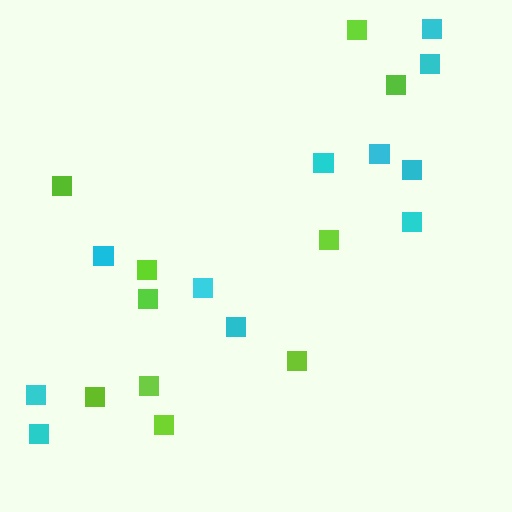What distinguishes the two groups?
There are 2 groups: one group of cyan squares (11) and one group of lime squares (10).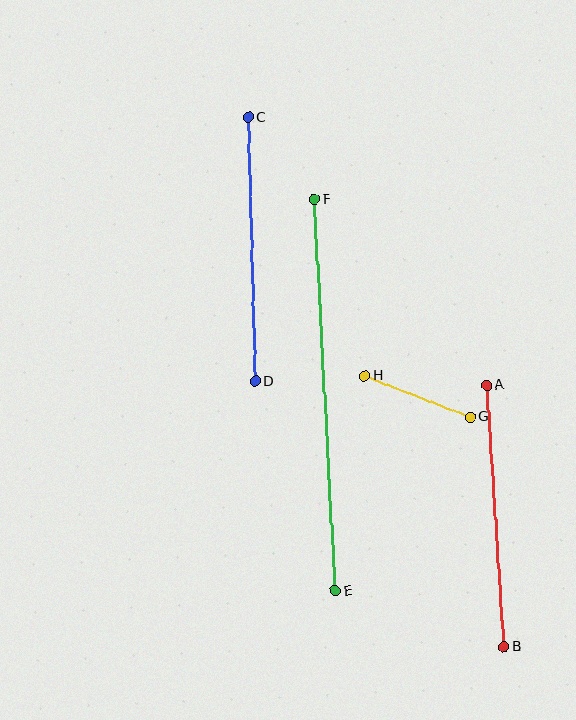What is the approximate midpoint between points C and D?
The midpoint is at approximately (252, 249) pixels.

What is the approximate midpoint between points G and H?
The midpoint is at approximately (417, 397) pixels.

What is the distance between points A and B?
The distance is approximately 262 pixels.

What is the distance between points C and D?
The distance is approximately 264 pixels.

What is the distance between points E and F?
The distance is approximately 392 pixels.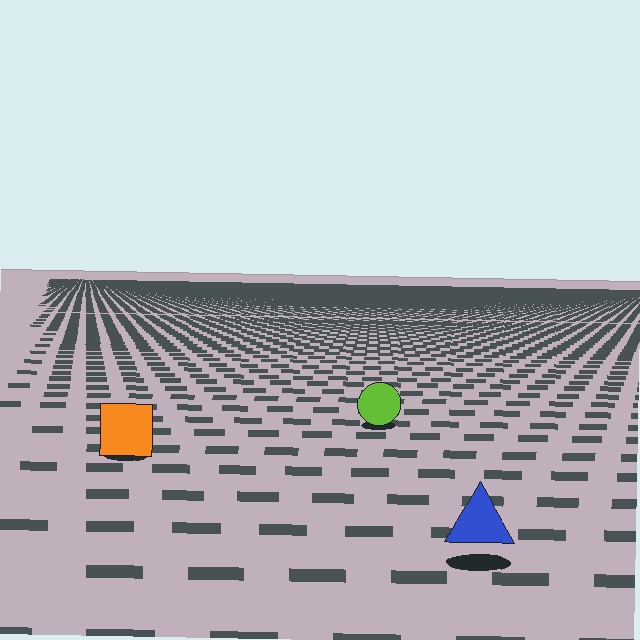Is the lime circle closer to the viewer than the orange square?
No. The orange square is closer — you can tell from the texture gradient: the ground texture is coarser near it.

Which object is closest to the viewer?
The blue triangle is closest. The texture marks near it are larger and more spread out.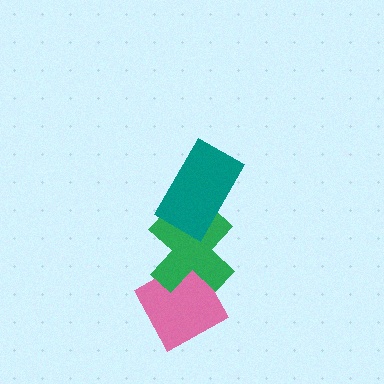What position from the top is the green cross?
The green cross is 2nd from the top.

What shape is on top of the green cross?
The teal rectangle is on top of the green cross.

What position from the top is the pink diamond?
The pink diamond is 3rd from the top.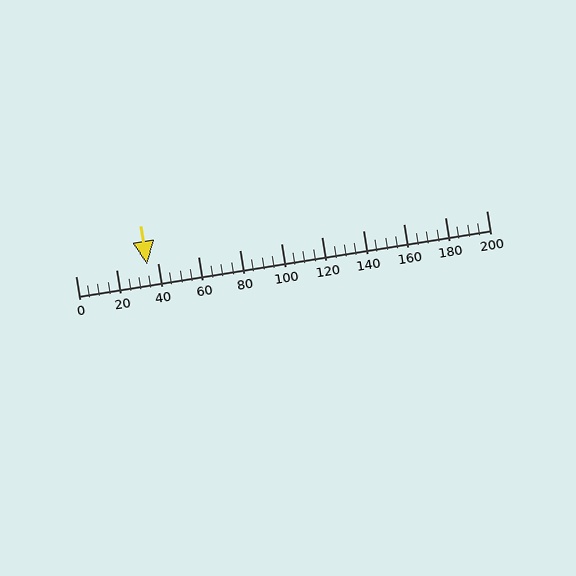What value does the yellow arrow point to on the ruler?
The yellow arrow points to approximately 35.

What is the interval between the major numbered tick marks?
The major tick marks are spaced 20 units apart.